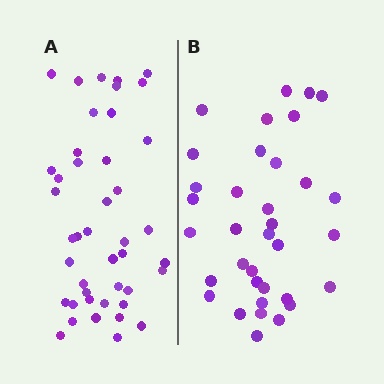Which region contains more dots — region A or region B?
Region A (the left region) has more dots.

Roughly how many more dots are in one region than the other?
Region A has roughly 8 or so more dots than region B.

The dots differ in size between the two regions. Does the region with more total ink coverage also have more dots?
No. Region B has more total ink coverage because its dots are larger, but region A actually contains more individual dots. Total area can be misleading — the number of items is what matters here.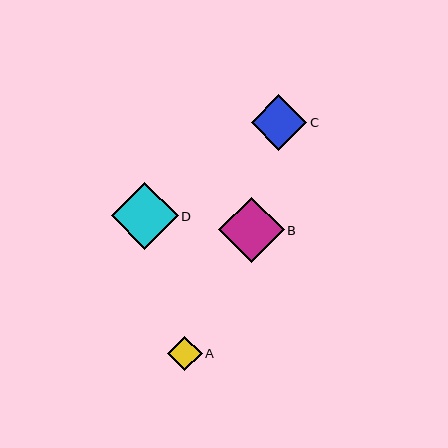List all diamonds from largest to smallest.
From largest to smallest: D, B, C, A.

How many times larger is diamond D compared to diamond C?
Diamond D is approximately 1.2 times the size of diamond C.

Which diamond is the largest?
Diamond D is the largest with a size of approximately 67 pixels.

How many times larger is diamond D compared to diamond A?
Diamond D is approximately 1.9 times the size of diamond A.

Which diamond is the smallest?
Diamond A is the smallest with a size of approximately 35 pixels.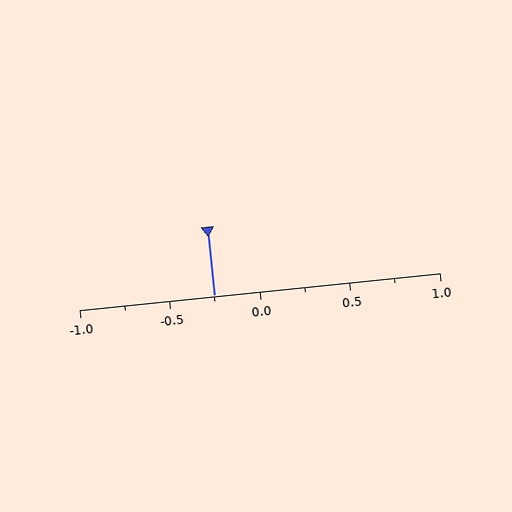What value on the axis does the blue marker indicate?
The marker indicates approximately -0.25.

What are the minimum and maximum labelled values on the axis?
The axis runs from -1.0 to 1.0.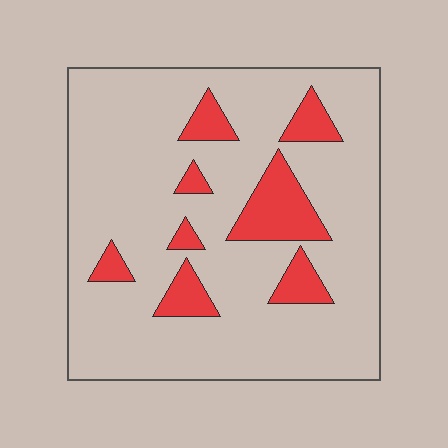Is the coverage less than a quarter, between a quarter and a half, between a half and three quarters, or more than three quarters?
Less than a quarter.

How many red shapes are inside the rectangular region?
8.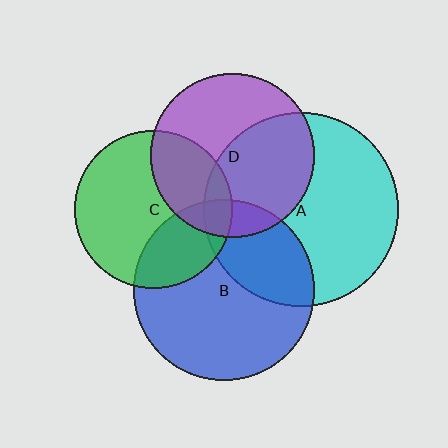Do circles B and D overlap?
Yes.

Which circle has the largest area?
Circle A (cyan).